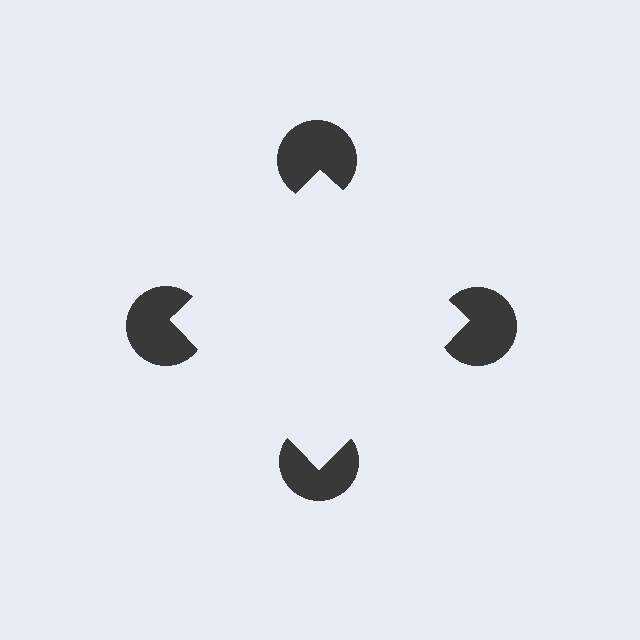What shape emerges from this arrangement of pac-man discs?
An illusory square — its edges are inferred from the aligned wedge cuts in the pac-man discs, not physically drawn.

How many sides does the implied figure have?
4 sides.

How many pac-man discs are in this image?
There are 4 — one at each vertex of the illusory square.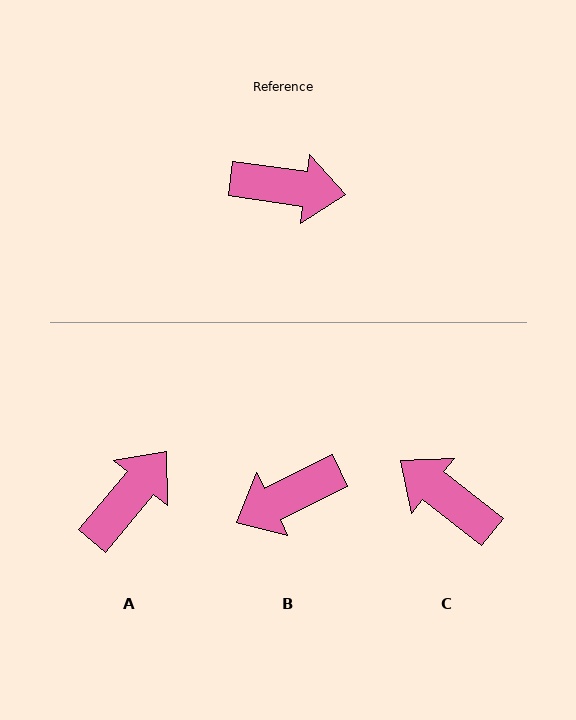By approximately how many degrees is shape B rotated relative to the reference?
Approximately 146 degrees clockwise.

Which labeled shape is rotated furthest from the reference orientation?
C, about 150 degrees away.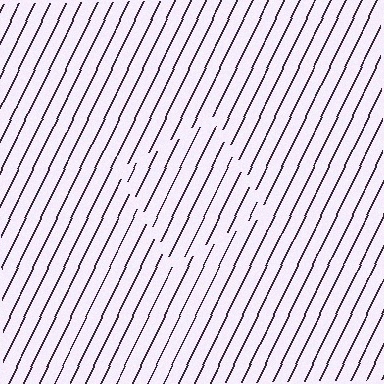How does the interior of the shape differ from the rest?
The interior of the shape contains the same grating, shifted by half a period — the contour is defined by the phase discontinuity where line-ends from the inner and outer gratings abut.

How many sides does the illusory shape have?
4 sides — the line-ends trace a square.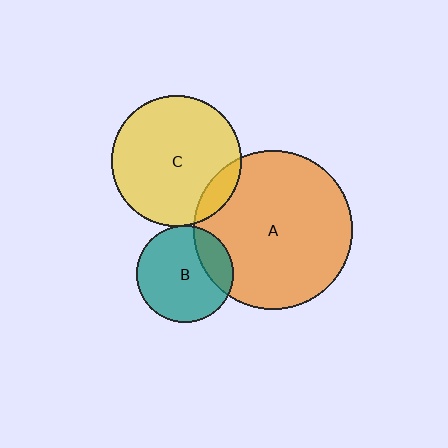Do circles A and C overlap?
Yes.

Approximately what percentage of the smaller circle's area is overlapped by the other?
Approximately 10%.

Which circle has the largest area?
Circle A (orange).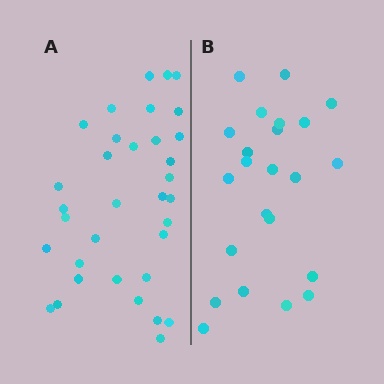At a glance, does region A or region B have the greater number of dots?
Region A (the left region) has more dots.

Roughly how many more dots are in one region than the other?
Region A has roughly 12 or so more dots than region B.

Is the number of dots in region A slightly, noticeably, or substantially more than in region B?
Region A has substantially more. The ratio is roughly 1.5 to 1.